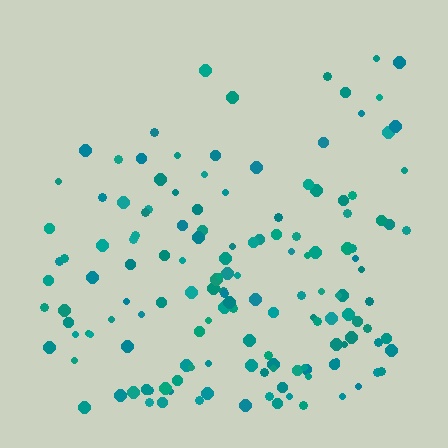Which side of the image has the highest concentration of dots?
The bottom.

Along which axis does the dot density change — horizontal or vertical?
Vertical.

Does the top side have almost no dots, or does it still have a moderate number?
Still a moderate number, just noticeably fewer than the bottom.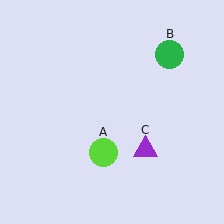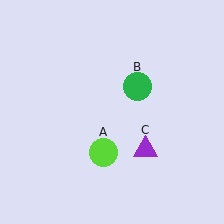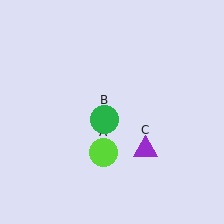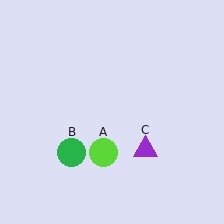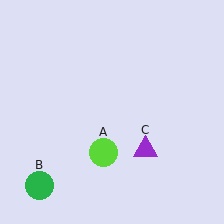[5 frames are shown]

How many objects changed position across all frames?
1 object changed position: green circle (object B).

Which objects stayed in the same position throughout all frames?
Lime circle (object A) and purple triangle (object C) remained stationary.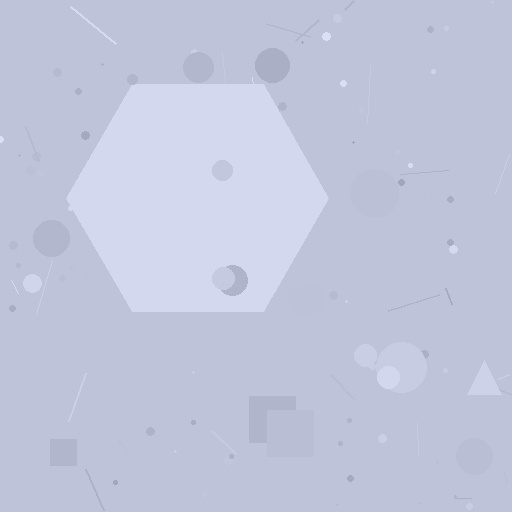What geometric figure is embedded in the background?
A hexagon is embedded in the background.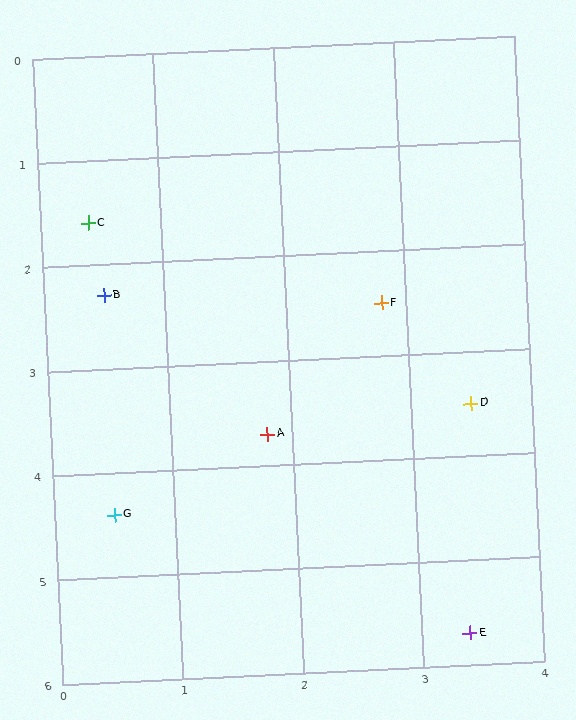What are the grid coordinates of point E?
Point E is at approximately (3.4, 5.7).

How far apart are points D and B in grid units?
Points D and B are about 3.2 grid units apart.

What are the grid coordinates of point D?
Point D is at approximately (3.5, 3.5).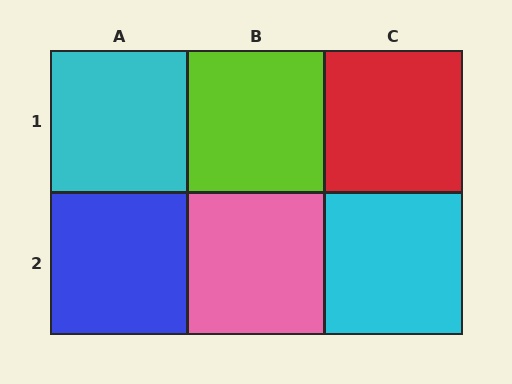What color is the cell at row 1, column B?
Lime.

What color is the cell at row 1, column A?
Cyan.